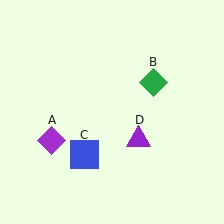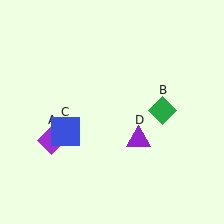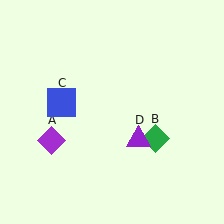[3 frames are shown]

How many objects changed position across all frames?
2 objects changed position: green diamond (object B), blue square (object C).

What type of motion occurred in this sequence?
The green diamond (object B), blue square (object C) rotated clockwise around the center of the scene.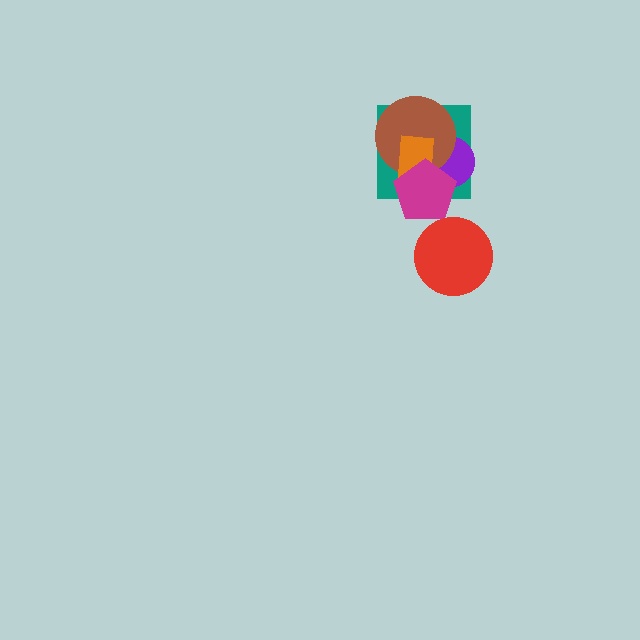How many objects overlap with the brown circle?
4 objects overlap with the brown circle.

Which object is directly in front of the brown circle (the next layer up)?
The orange rectangle is directly in front of the brown circle.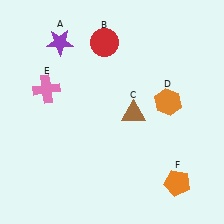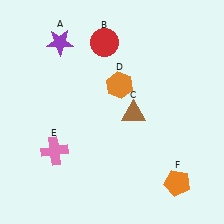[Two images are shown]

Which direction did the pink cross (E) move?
The pink cross (E) moved down.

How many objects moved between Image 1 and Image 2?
2 objects moved between the two images.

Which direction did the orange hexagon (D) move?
The orange hexagon (D) moved left.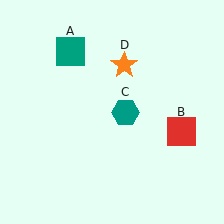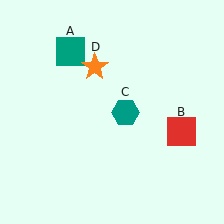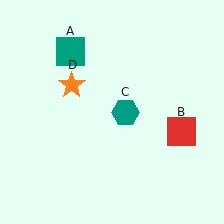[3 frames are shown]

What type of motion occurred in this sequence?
The orange star (object D) rotated counterclockwise around the center of the scene.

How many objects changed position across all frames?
1 object changed position: orange star (object D).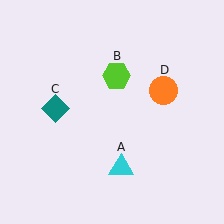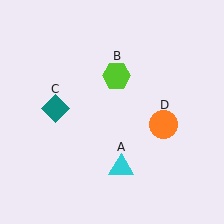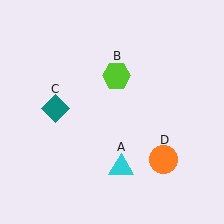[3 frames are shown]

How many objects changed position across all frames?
1 object changed position: orange circle (object D).